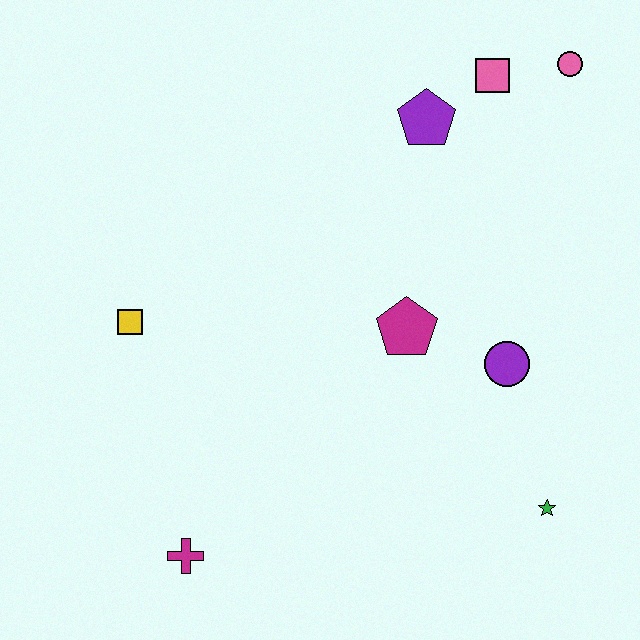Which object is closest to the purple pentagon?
The pink square is closest to the purple pentagon.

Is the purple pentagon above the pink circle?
No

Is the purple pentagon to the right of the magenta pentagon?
Yes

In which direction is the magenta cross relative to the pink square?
The magenta cross is below the pink square.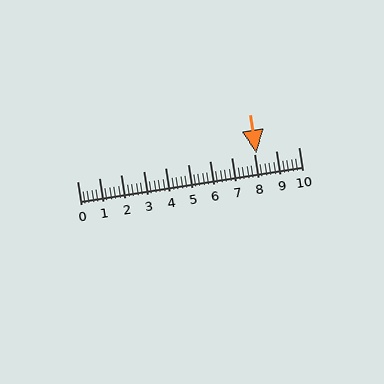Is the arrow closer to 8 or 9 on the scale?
The arrow is closer to 8.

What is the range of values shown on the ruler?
The ruler shows values from 0 to 10.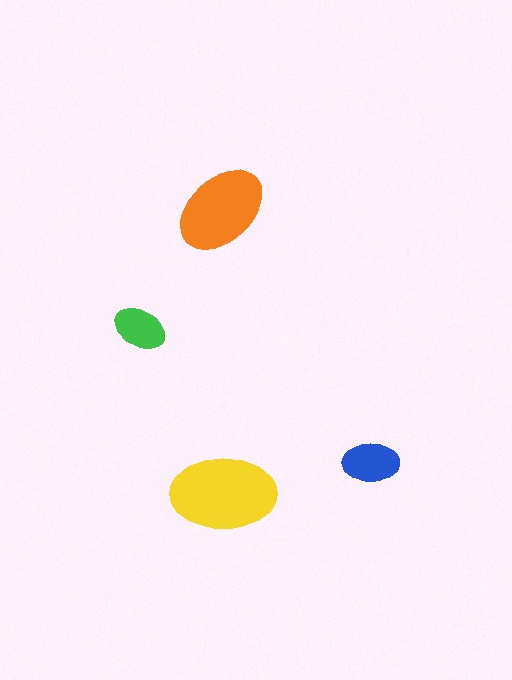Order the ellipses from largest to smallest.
the yellow one, the orange one, the blue one, the green one.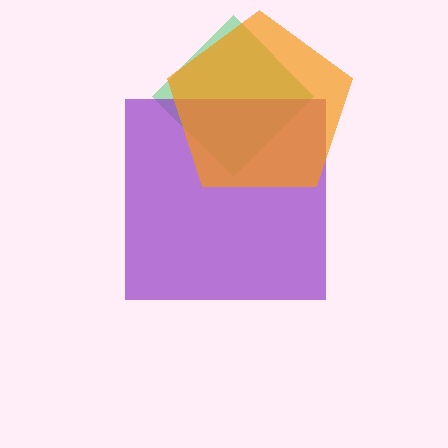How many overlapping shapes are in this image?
There are 3 overlapping shapes in the image.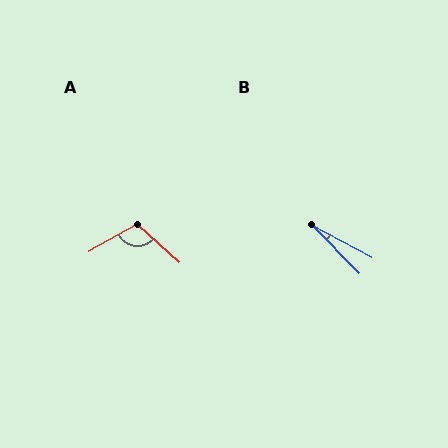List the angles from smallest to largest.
B (17°), A (108°).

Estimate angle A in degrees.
Approximately 108 degrees.